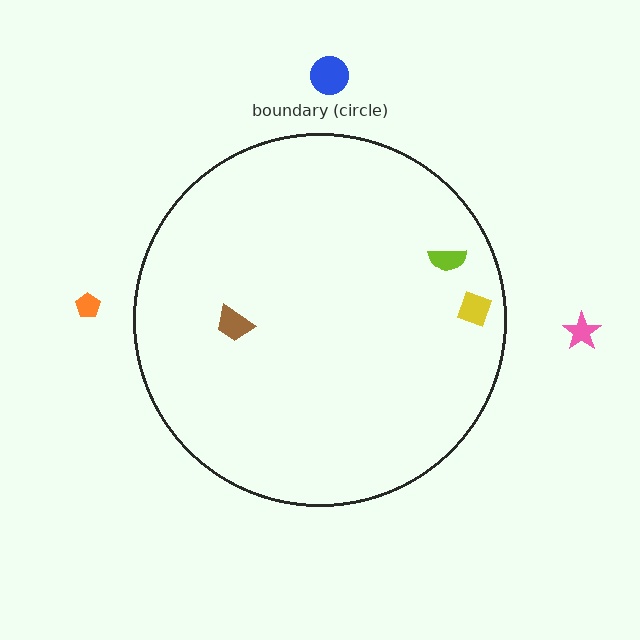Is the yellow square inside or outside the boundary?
Inside.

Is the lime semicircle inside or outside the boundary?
Inside.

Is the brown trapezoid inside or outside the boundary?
Inside.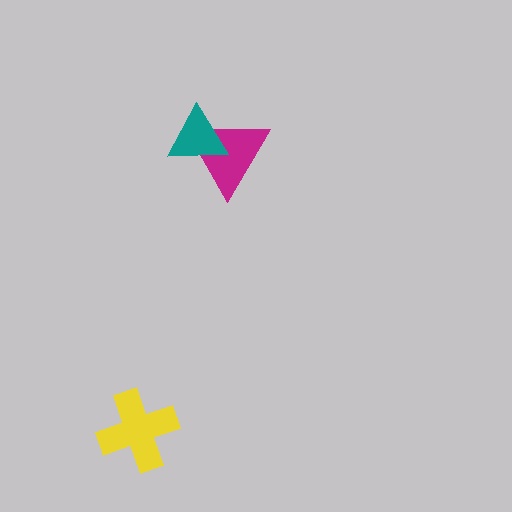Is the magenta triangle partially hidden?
Yes, it is partially covered by another shape.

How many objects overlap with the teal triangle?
1 object overlaps with the teal triangle.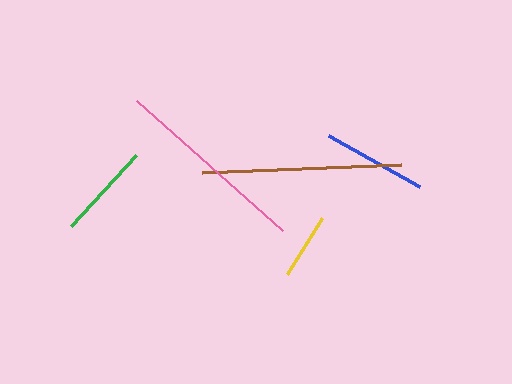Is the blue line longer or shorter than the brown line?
The brown line is longer than the blue line.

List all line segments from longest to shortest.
From longest to shortest: brown, pink, blue, green, yellow.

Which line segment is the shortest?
The yellow line is the shortest at approximately 66 pixels.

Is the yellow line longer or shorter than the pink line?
The pink line is longer than the yellow line.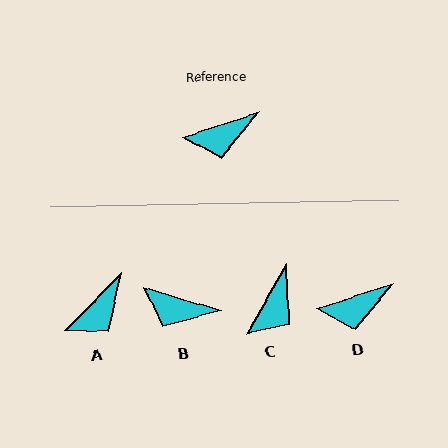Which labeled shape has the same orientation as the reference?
D.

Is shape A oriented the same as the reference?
No, it is off by about 27 degrees.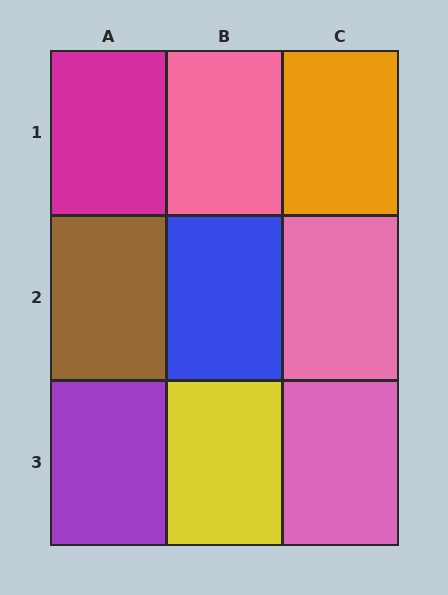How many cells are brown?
1 cell is brown.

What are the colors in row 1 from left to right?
Magenta, pink, orange.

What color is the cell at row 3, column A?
Purple.